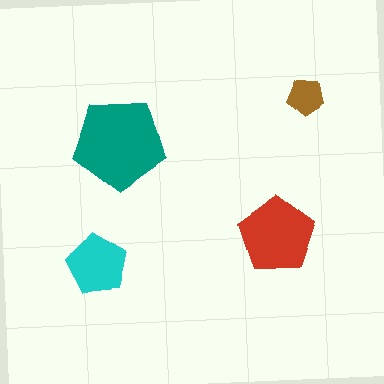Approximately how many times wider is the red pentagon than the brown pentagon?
About 2 times wider.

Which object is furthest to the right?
The brown pentagon is rightmost.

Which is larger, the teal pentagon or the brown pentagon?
The teal one.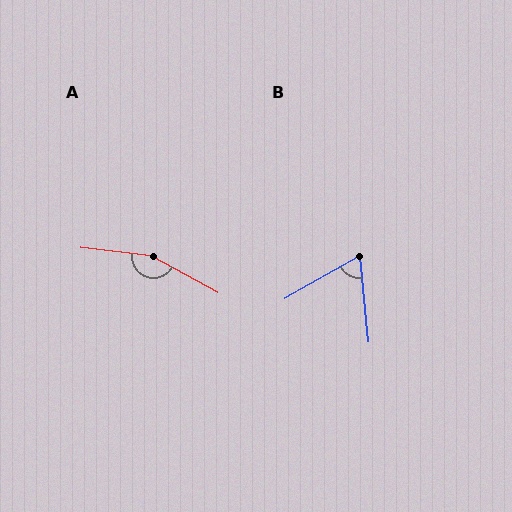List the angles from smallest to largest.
B (67°), A (157°).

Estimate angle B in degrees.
Approximately 67 degrees.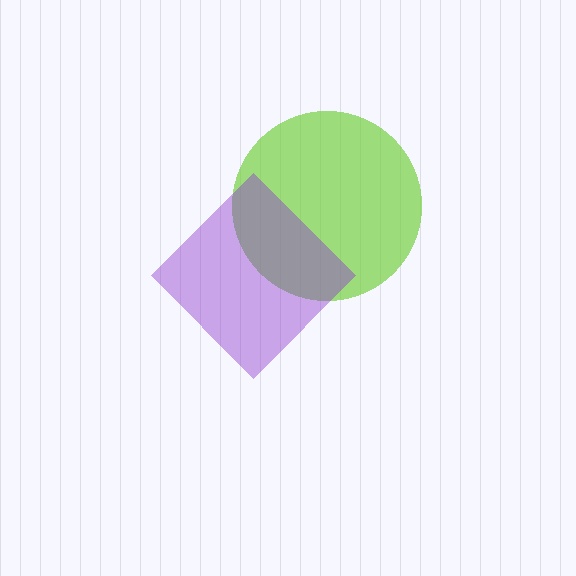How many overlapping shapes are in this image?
There are 2 overlapping shapes in the image.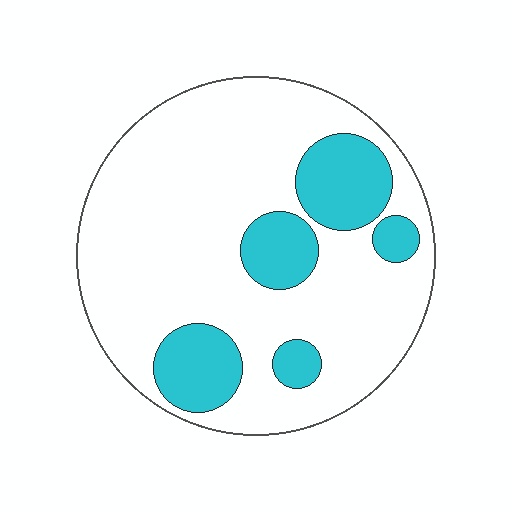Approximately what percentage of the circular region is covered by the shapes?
Approximately 20%.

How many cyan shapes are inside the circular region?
5.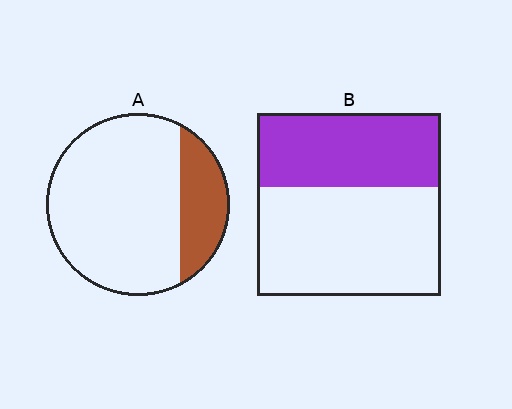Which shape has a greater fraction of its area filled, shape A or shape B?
Shape B.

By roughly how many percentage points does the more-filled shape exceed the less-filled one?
By roughly 20 percentage points (B over A).